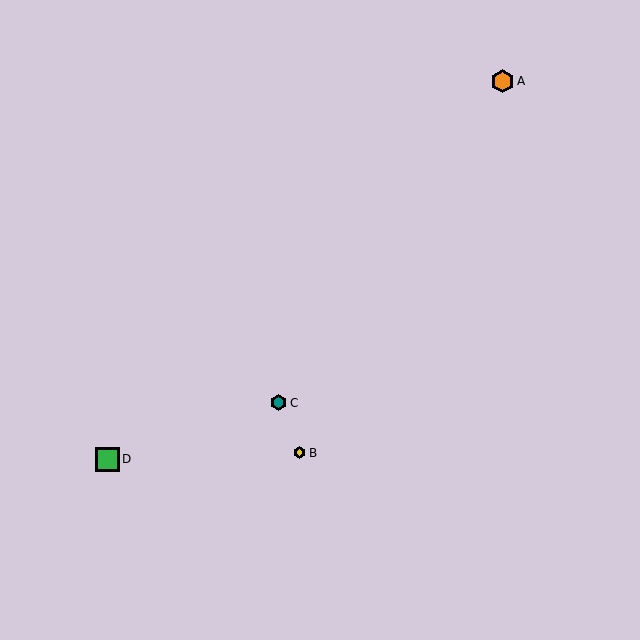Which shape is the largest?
The green square (labeled D) is the largest.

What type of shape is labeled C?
Shape C is a teal hexagon.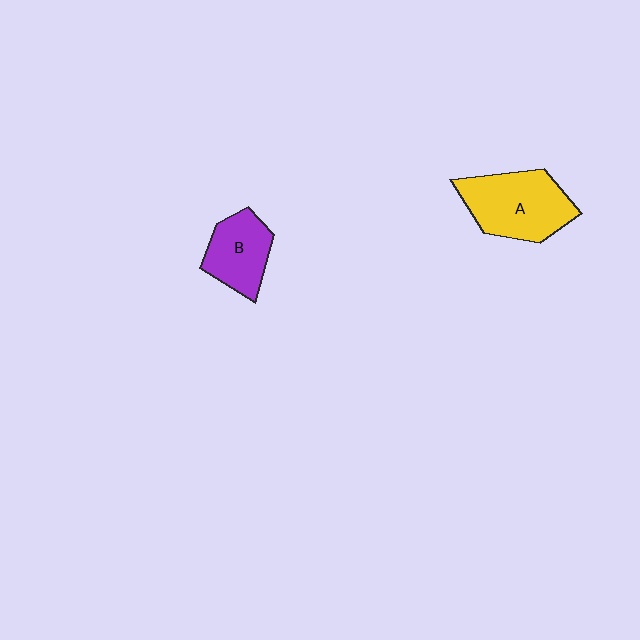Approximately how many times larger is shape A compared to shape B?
Approximately 1.5 times.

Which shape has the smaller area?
Shape B (purple).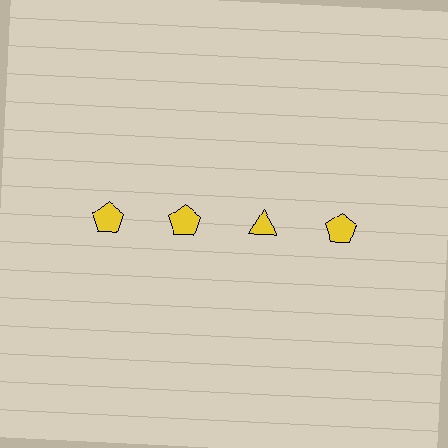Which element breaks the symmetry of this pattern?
The yellow triangle in the top row, center column breaks the symmetry. All other shapes are yellow pentagons.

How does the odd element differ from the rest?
It has a different shape: triangle instead of pentagon.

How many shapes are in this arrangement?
There are 4 shapes arranged in a grid pattern.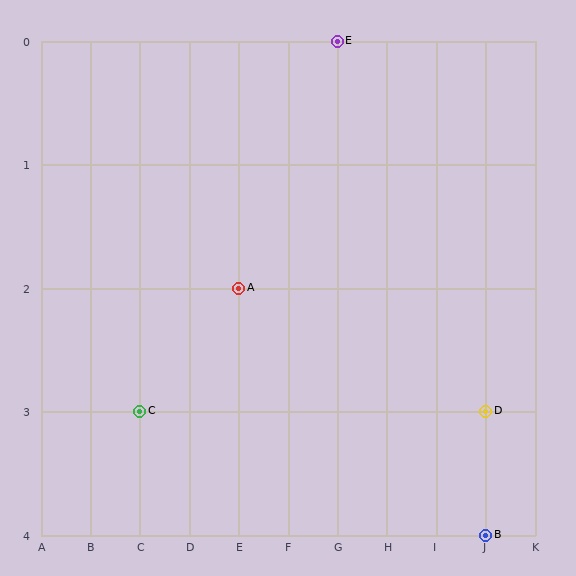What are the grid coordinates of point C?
Point C is at grid coordinates (C, 3).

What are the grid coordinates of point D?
Point D is at grid coordinates (J, 3).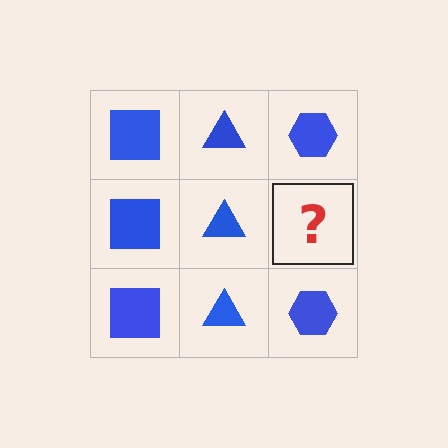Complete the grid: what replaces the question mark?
The question mark should be replaced with a blue hexagon.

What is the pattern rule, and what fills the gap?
The rule is that each column has a consistent shape. The gap should be filled with a blue hexagon.